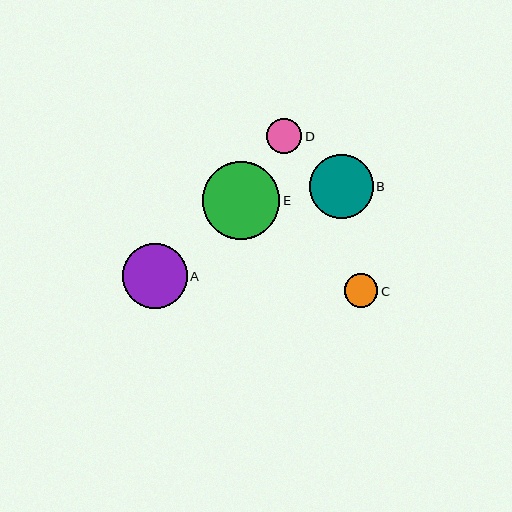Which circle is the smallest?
Circle C is the smallest with a size of approximately 34 pixels.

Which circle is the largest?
Circle E is the largest with a size of approximately 77 pixels.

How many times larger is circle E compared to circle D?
Circle E is approximately 2.2 times the size of circle D.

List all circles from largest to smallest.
From largest to smallest: E, A, B, D, C.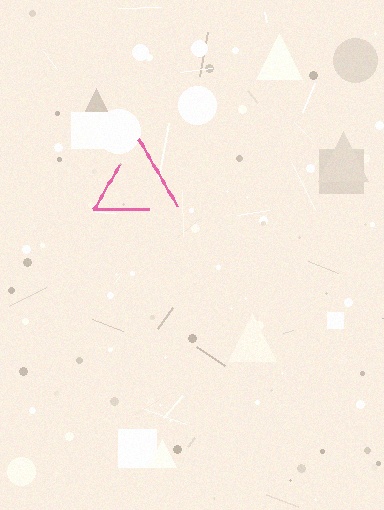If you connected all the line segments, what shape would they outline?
They would outline a triangle.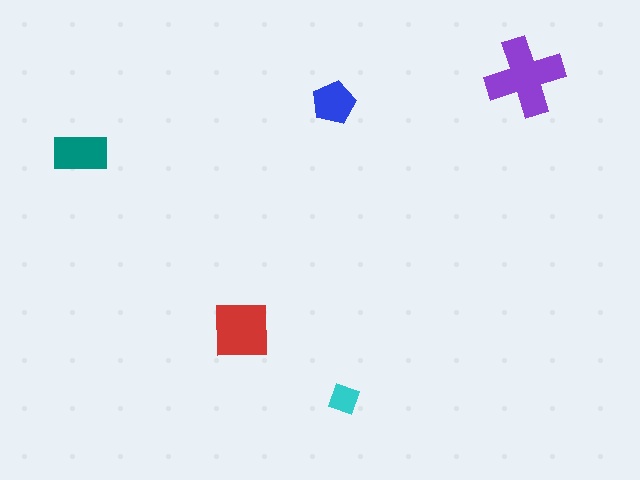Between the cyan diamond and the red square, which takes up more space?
The red square.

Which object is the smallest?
The cyan diamond.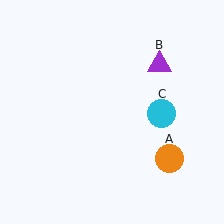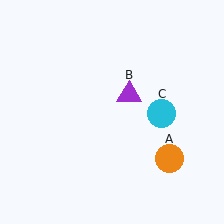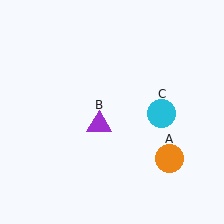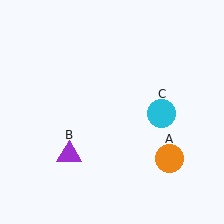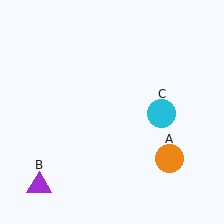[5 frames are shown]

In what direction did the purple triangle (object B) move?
The purple triangle (object B) moved down and to the left.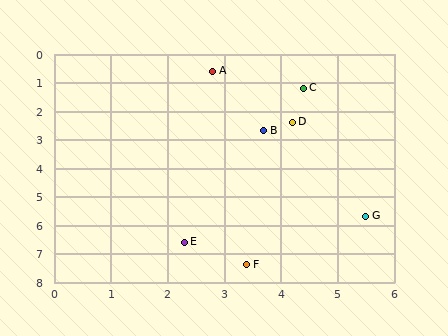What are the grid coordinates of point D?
Point D is at approximately (4.2, 2.4).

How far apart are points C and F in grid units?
Points C and F are about 6.3 grid units apart.